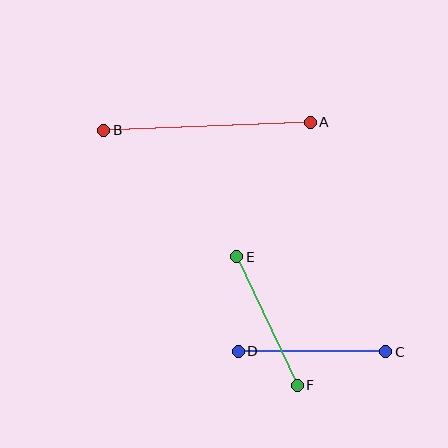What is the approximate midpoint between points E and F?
The midpoint is at approximately (267, 321) pixels.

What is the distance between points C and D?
The distance is approximately 147 pixels.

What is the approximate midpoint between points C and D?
The midpoint is at approximately (312, 352) pixels.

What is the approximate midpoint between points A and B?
The midpoint is at approximately (207, 126) pixels.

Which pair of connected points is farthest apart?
Points A and B are farthest apart.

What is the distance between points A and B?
The distance is approximately 206 pixels.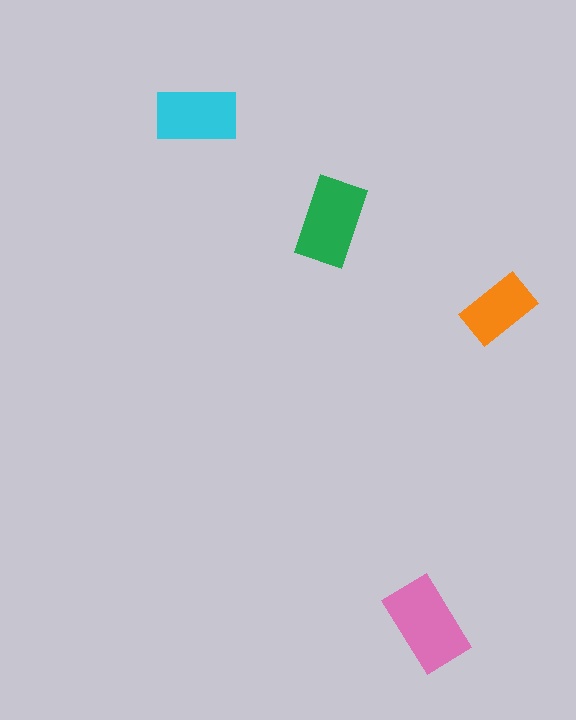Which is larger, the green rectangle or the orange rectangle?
The green one.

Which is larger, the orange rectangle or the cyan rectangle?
The cyan one.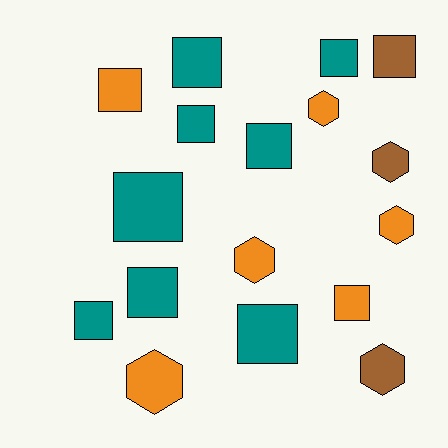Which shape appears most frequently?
Square, with 11 objects.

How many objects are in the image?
There are 17 objects.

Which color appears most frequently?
Teal, with 8 objects.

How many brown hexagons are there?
There are 2 brown hexagons.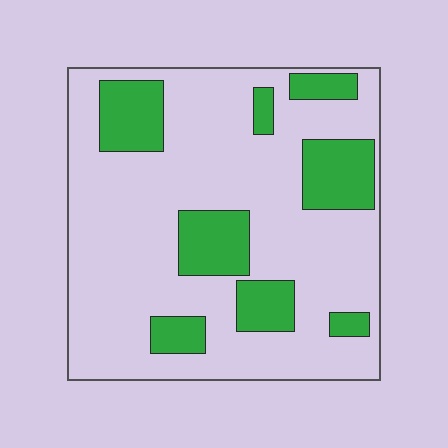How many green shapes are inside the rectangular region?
8.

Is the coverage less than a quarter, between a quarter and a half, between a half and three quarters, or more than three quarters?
Less than a quarter.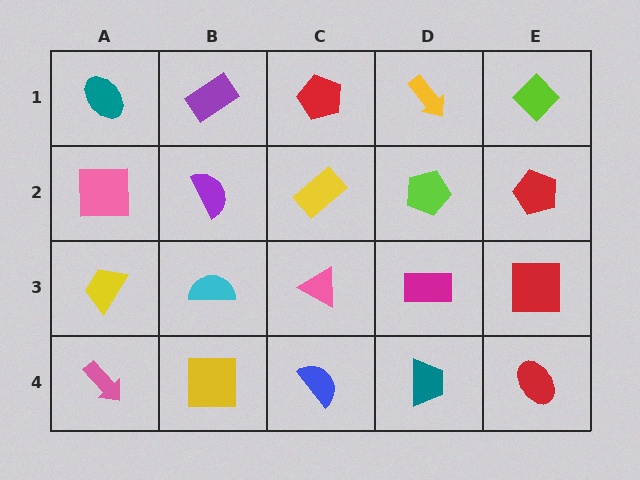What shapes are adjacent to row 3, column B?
A purple semicircle (row 2, column B), a yellow square (row 4, column B), a yellow trapezoid (row 3, column A), a pink triangle (row 3, column C).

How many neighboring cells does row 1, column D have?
3.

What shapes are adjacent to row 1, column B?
A purple semicircle (row 2, column B), a teal ellipse (row 1, column A), a red pentagon (row 1, column C).